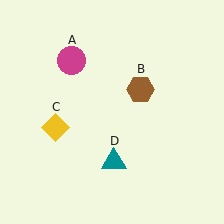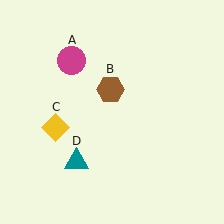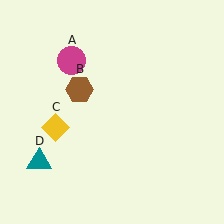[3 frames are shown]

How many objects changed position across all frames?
2 objects changed position: brown hexagon (object B), teal triangle (object D).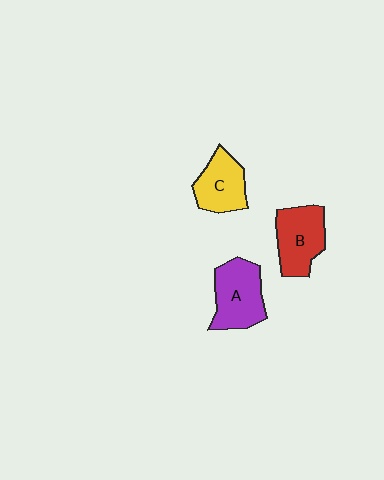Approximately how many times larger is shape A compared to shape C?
Approximately 1.2 times.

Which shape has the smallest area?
Shape C (yellow).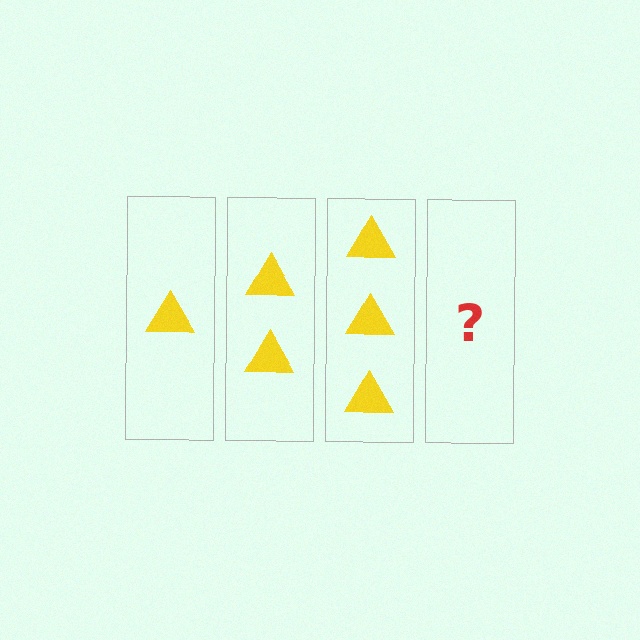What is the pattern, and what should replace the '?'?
The pattern is that each step adds one more triangle. The '?' should be 4 triangles.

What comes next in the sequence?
The next element should be 4 triangles.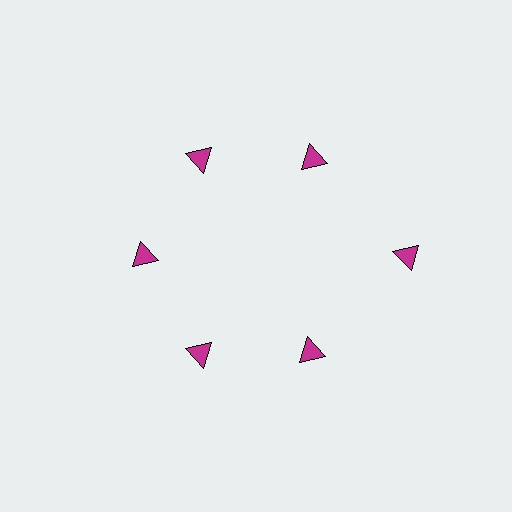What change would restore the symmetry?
The symmetry would be restored by moving it inward, back onto the ring so that all 6 triangles sit at equal angles and equal distance from the center.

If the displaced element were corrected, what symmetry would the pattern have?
It would have 6-fold rotational symmetry — the pattern would map onto itself every 60 degrees.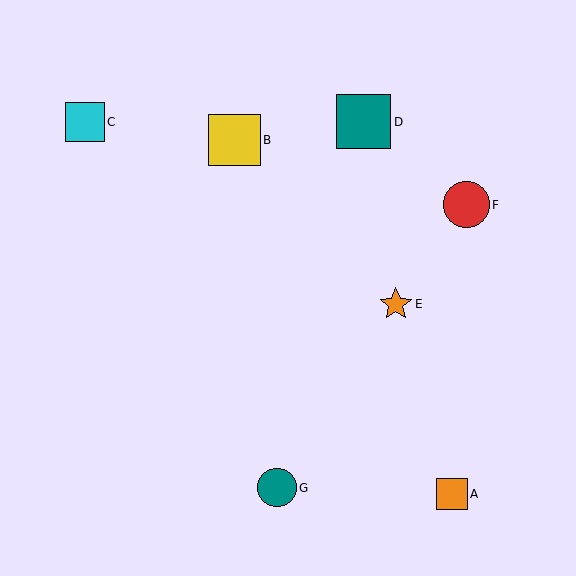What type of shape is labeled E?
Shape E is an orange star.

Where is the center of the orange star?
The center of the orange star is at (396, 304).